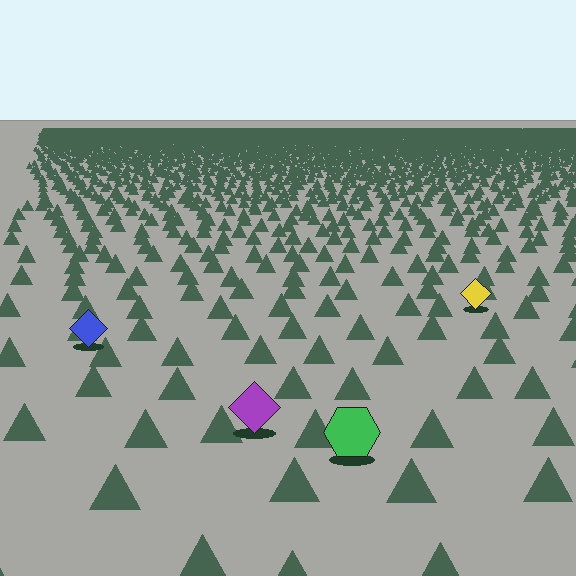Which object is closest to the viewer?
The green hexagon is closest. The texture marks near it are larger and more spread out.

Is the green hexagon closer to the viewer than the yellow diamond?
Yes. The green hexagon is closer — you can tell from the texture gradient: the ground texture is coarser near it.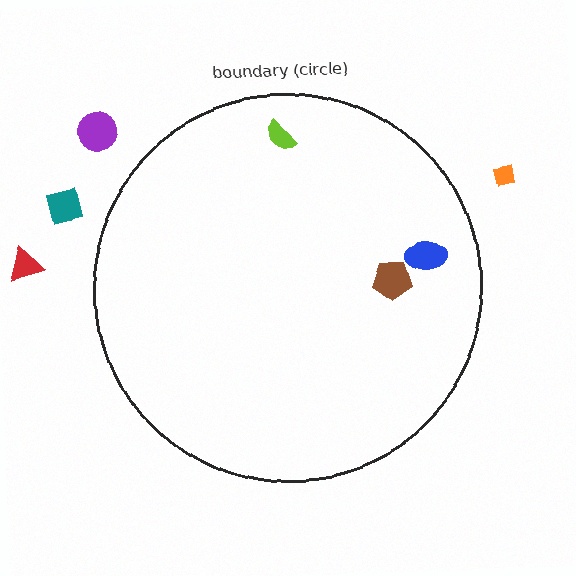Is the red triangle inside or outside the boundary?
Outside.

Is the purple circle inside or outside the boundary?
Outside.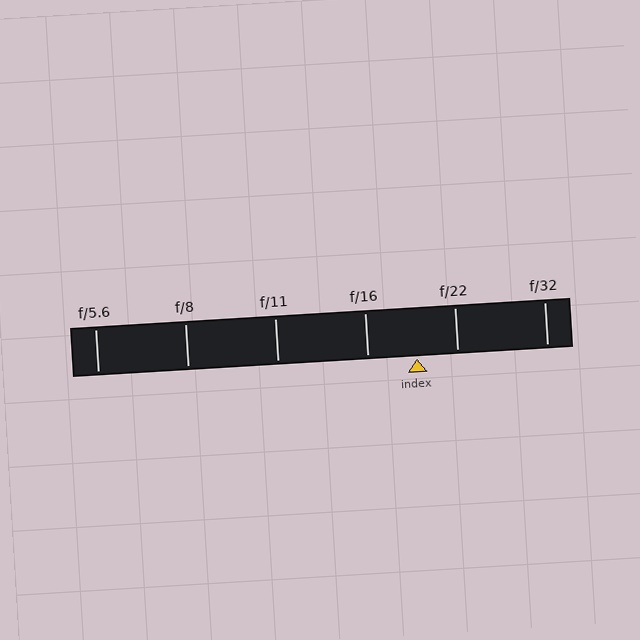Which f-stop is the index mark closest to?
The index mark is closest to f/22.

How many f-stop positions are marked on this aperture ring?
There are 6 f-stop positions marked.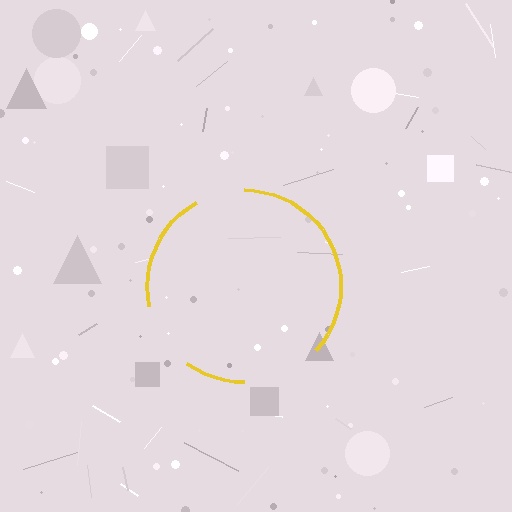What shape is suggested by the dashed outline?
The dashed outline suggests a circle.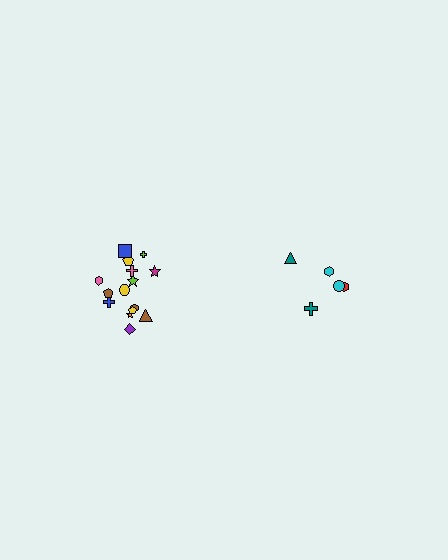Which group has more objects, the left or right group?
The left group.